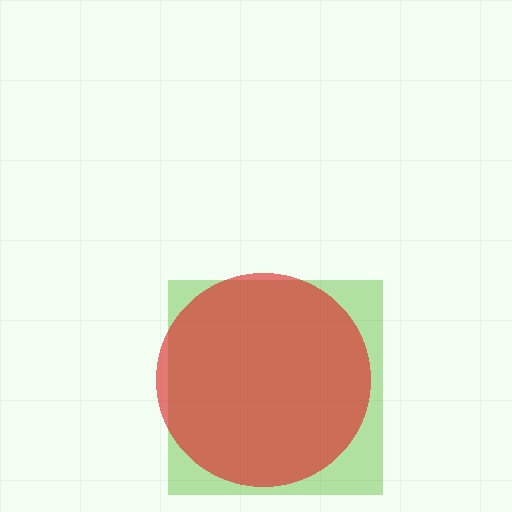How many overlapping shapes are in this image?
There are 2 overlapping shapes in the image.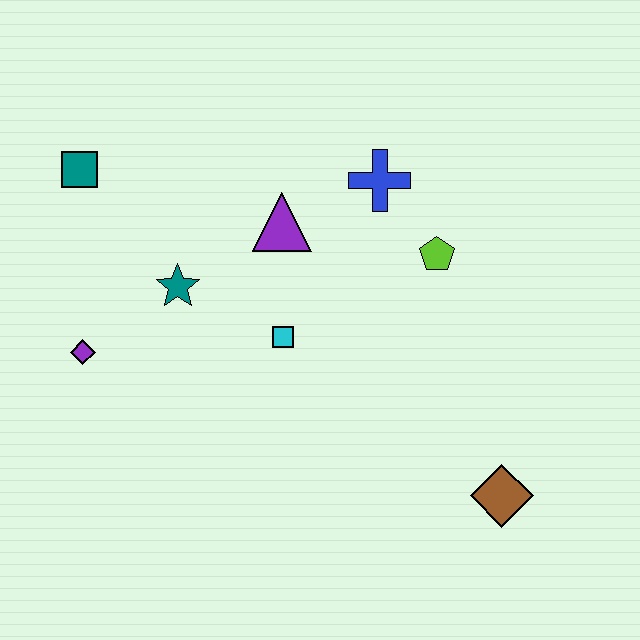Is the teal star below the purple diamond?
No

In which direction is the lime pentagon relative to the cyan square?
The lime pentagon is to the right of the cyan square.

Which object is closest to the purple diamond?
The teal star is closest to the purple diamond.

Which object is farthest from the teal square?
The brown diamond is farthest from the teal square.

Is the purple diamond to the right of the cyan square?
No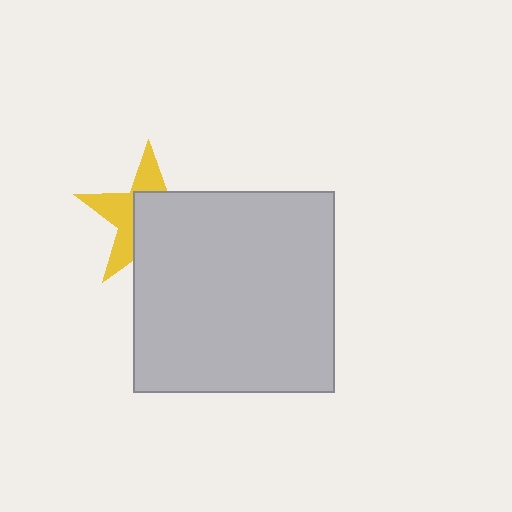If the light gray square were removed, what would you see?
You would see the complete yellow star.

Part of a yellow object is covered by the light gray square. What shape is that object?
It is a star.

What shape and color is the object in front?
The object in front is a light gray square.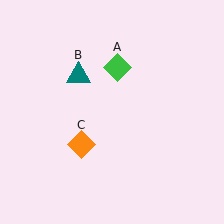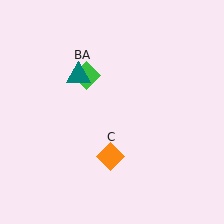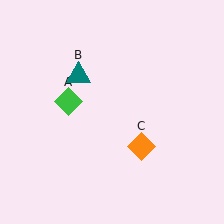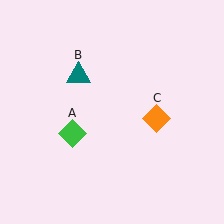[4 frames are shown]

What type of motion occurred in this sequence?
The green diamond (object A), orange diamond (object C) rotated counterclockwise around the center of the scene.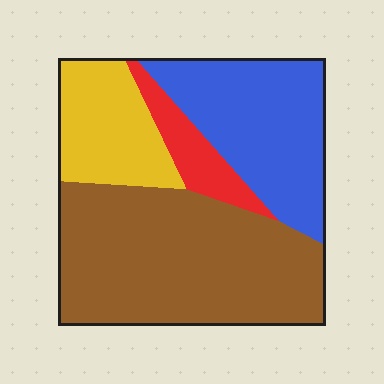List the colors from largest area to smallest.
From largest to smallest: brown, blue, yellow, red.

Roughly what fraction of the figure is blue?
Blue takes up between a sixth and a third of the figure.